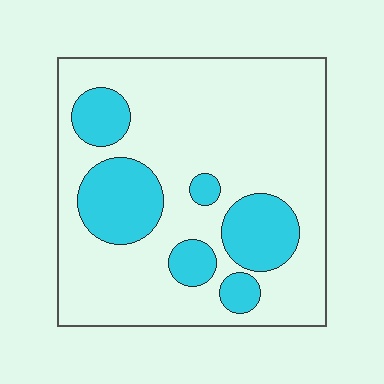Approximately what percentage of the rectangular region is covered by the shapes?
Approximately 25%.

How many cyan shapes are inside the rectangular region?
6.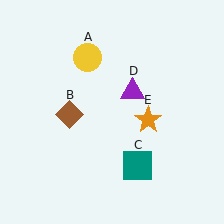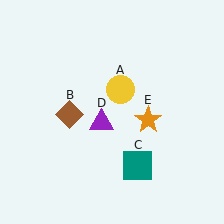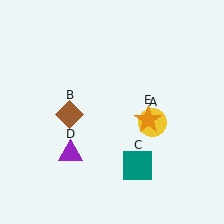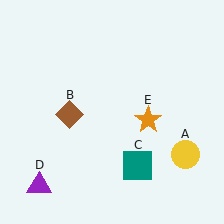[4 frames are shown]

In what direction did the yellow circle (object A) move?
The yellow circle (object A) moved down and to the right.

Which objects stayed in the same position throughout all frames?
Brown diamond (object B) and teal square (object C) and orange star (object E) remained stationary.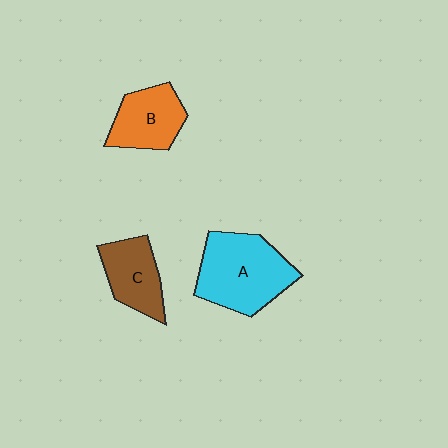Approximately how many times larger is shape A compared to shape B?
Approximately 1.6 times.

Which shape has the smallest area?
Shape C (brown).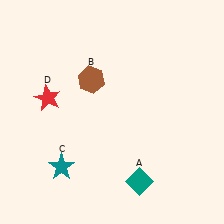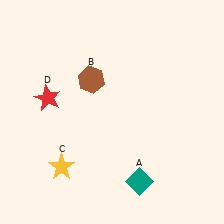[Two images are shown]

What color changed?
The star (C) changed from teal in Image 1 to yellow in Image 2.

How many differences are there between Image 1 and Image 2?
There is 1 difference between the two images.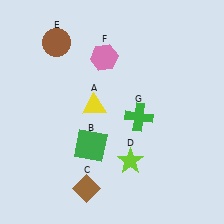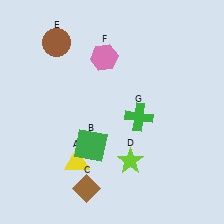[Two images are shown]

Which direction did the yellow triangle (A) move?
The yellow triangle (A) moved down.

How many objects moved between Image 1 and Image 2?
1 object moved between the two images.